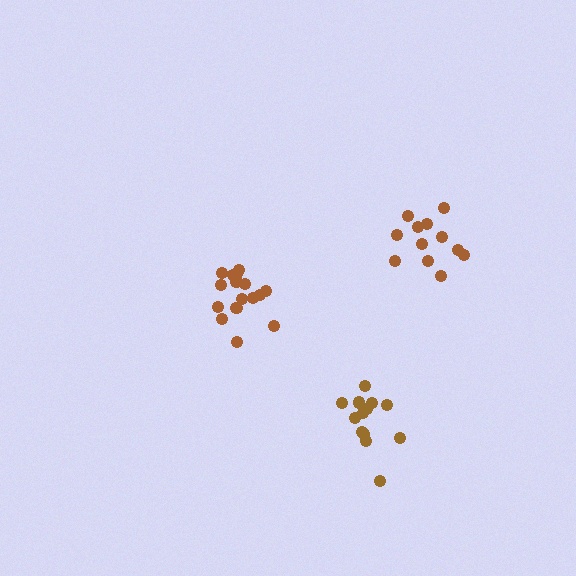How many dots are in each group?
Group 1: 12 dots, Group 2: 16 dots, Group 3: 13 dots (41 total).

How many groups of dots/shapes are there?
There are 3 groups.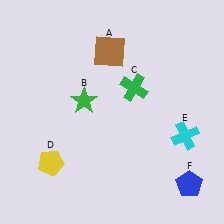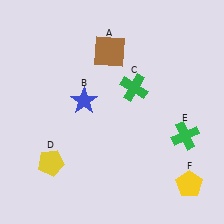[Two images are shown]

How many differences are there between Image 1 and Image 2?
There are 3 differences between the two images.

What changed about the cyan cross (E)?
In Image 1, E is cyan. In Image 2, it changed to green.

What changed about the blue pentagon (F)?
In Image 1, F is blue. In Image 2, it changed to yellow.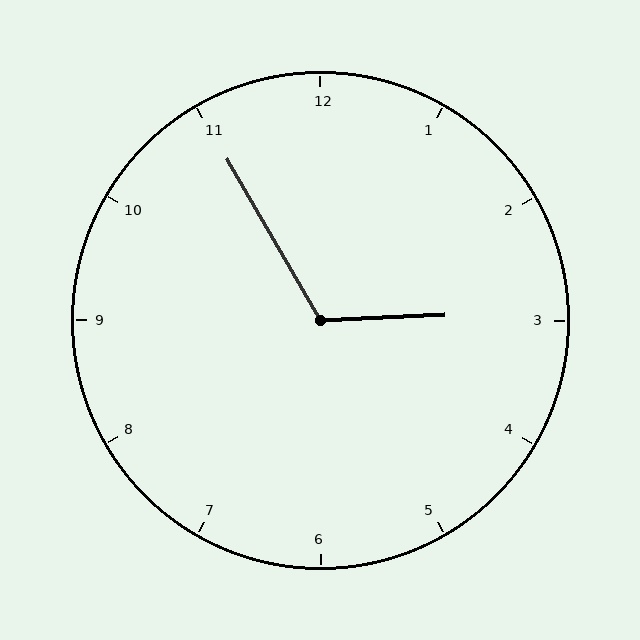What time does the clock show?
2:55.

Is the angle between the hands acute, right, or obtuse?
It is obtuse.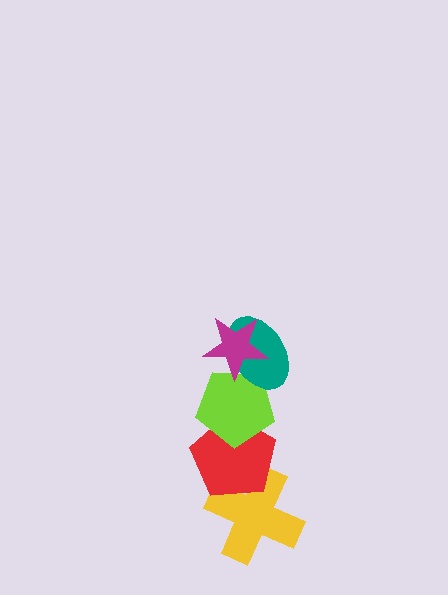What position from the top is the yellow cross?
The yellow cross is 5th from the top.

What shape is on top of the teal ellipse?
The magenta star is on top of the teal ellipse.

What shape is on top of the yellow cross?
The red pentagon is on top of the yellow cross.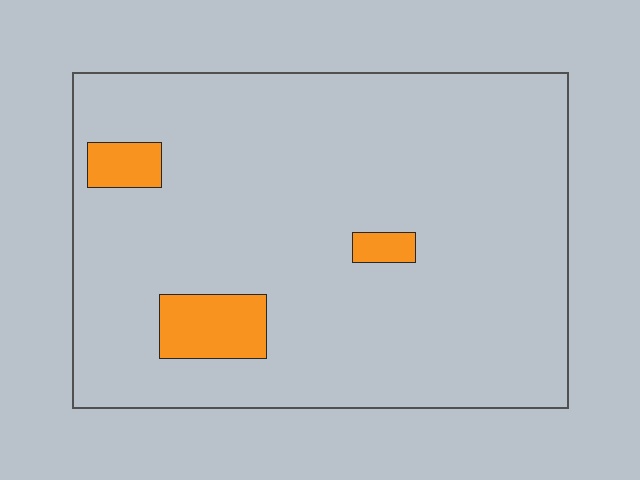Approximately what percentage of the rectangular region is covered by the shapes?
Approximately 5%.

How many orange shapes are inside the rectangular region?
3.